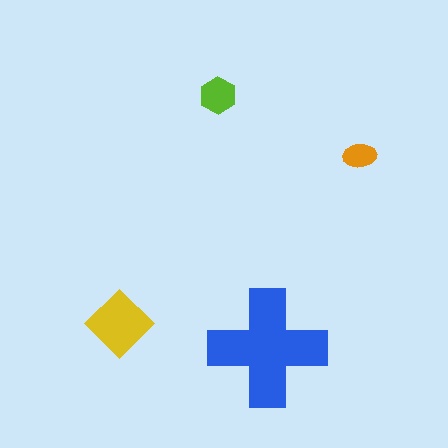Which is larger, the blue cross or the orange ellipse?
The blue cross.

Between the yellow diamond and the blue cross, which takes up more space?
The blue cross.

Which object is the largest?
The blue cross.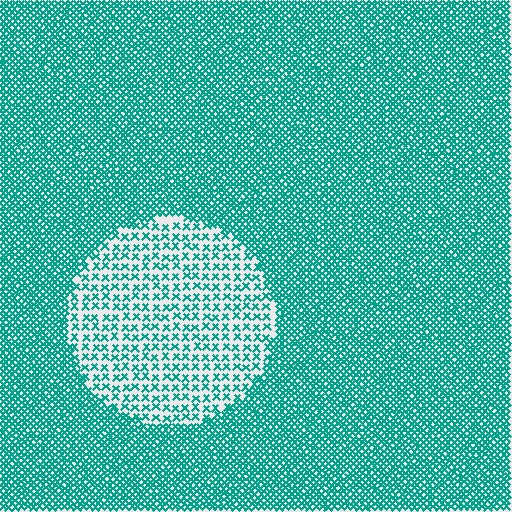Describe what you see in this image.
The image contains small teal elements arranged at two different densities. A circle-shaped region is visible where the elements are less densely packed than the surrounding area.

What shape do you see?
I see a circle.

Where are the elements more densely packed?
The elements are more densely packed outside the circle boundary.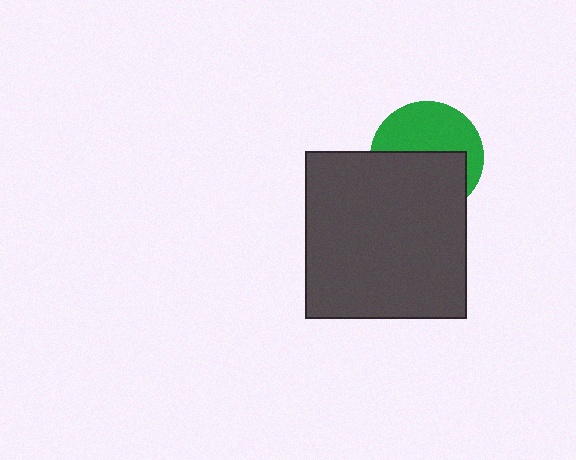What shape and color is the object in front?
The object in front is a dark gray rectangle.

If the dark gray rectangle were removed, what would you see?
You would see the complete green circle.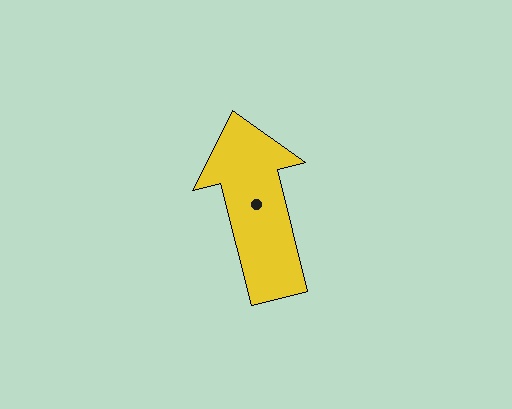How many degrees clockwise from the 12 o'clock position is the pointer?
Approximately 346 degrees.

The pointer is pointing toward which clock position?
Roughly 12 o'clock.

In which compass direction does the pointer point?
North.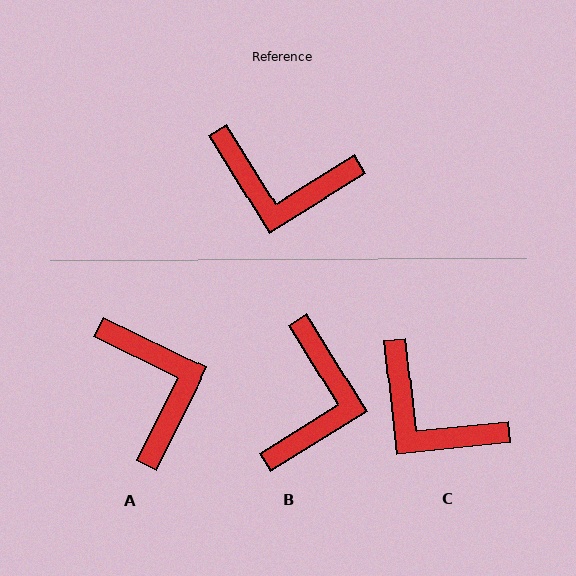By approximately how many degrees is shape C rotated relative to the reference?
Approximately 26 degrees clockwise.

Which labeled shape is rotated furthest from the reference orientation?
A, about 122 degrees away.